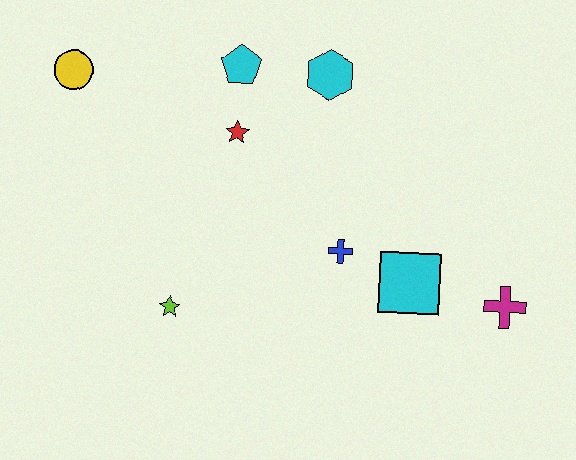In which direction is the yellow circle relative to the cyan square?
The yellow circle is to the left of the cyan square.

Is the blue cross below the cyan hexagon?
Yes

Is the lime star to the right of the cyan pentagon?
No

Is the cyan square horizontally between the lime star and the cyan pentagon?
No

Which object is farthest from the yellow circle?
The magenta cross is farthest from the yellow circle.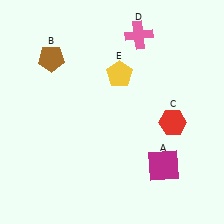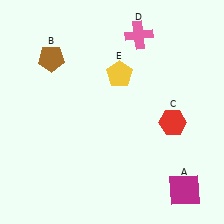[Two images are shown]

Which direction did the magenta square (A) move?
The magenta square (A) moved down.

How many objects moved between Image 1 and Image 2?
1 object moved between the two images.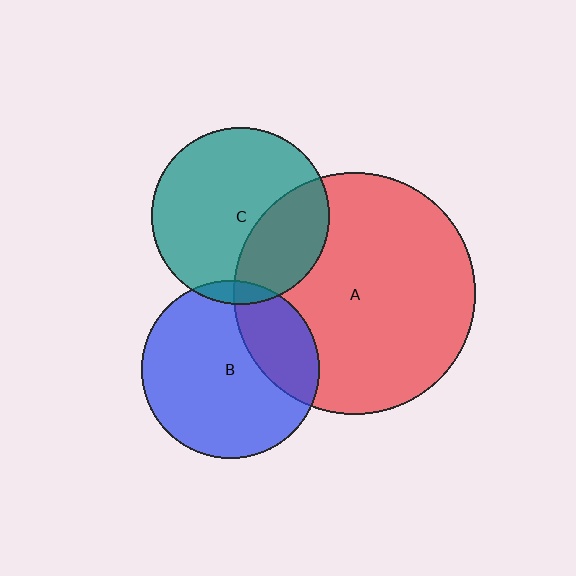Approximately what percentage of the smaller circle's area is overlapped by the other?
Approximately 25%.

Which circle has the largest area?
Circle A (red).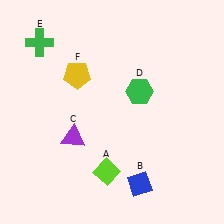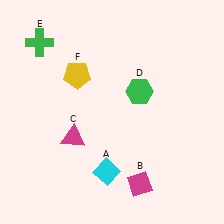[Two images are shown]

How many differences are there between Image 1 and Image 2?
There are 3 differences between the two images.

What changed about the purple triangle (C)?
In Image 1, C is purple. In Image 2, it changed to magenta.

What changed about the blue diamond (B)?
In Image 1, B is blue. In Image 2, it changed to magenta.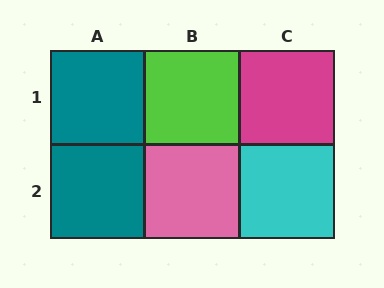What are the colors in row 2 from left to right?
Teal, pink, cyan.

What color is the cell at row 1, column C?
Magenta.